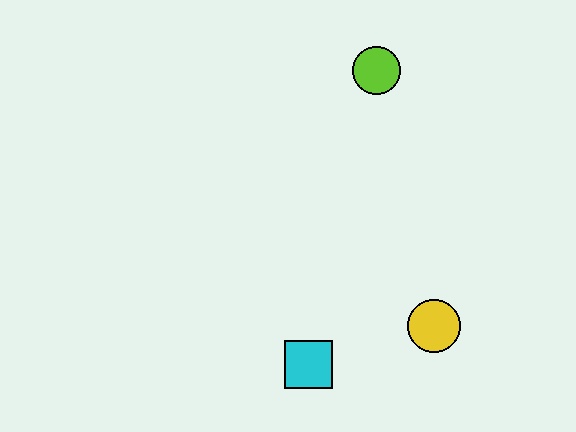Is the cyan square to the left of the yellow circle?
Yes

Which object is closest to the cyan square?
The yellow circle is closest to the cyan square.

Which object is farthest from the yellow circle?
The lime circle is farthest from the yellow circle.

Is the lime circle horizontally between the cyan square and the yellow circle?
Yes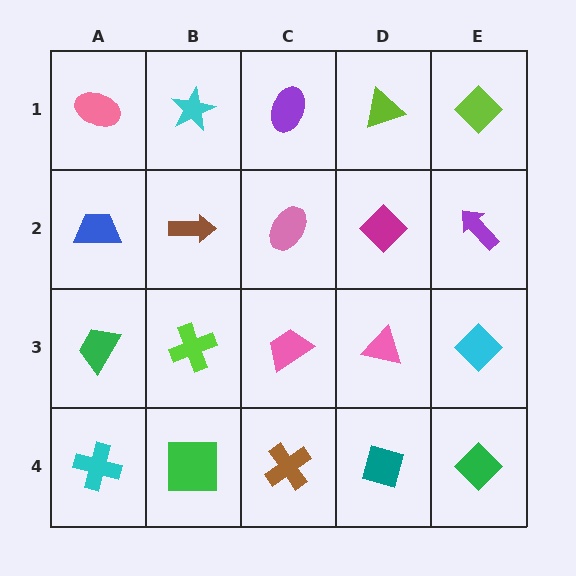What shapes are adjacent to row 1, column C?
A pink ellipse (row 2, column C), a cyan star (row 1, column B), a lime triangle (row 1, column D).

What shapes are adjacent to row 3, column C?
A pink ellipse (row 2, column C), a brown cross (row 4, column C), a lime cross (row 3, column B), a pink triangle (row 3, column D).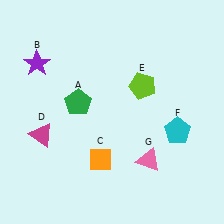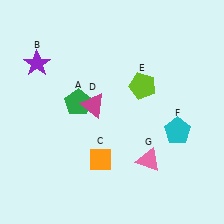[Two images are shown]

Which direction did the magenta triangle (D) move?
The magenta triangle (D) moved right.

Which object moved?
The magenta triangle (D) moved right.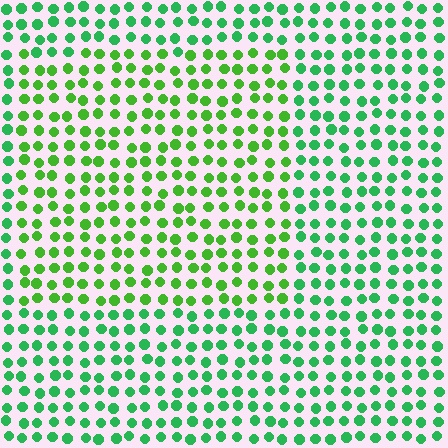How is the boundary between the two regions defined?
The boundary is defined purely by a slight shift in hue (about 29 degrees). Spacing, size, and orientation are identical on both sides.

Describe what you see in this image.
The image is filled with small green elements in a uniform arrangement. A rectangle-shaped region is visible where the elements are tinted to a slightly different hue, forming a subtle color boundary.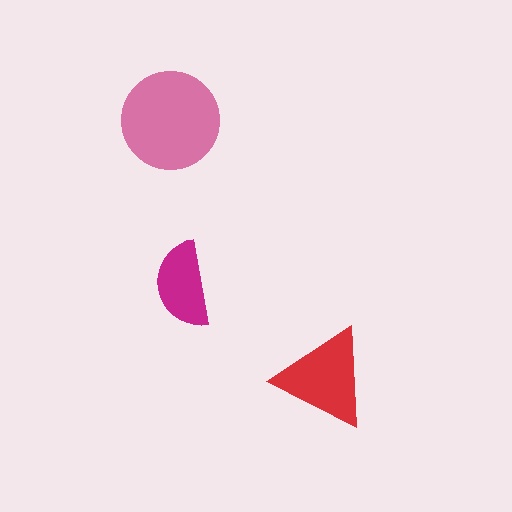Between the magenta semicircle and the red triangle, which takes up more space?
The red triangle.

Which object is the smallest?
The magenta semicircle.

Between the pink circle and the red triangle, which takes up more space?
The pink circle.